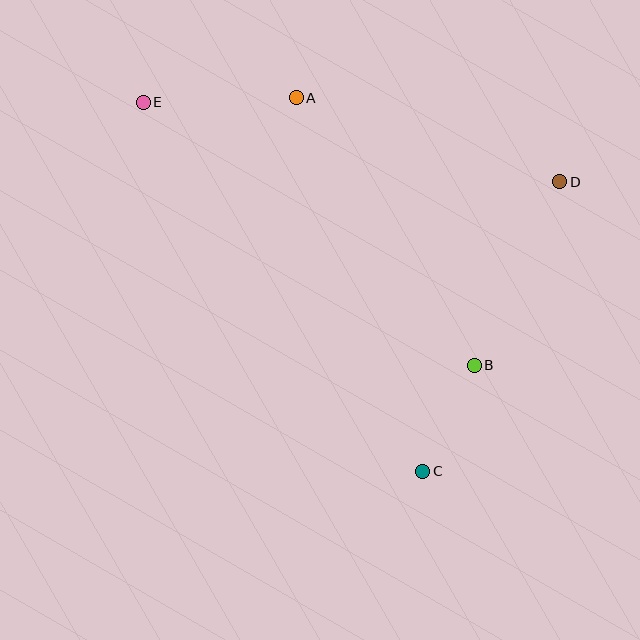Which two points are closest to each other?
Points B and C are closest to each other.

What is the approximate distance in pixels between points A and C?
The distance between A and C is approximately 394 pixels.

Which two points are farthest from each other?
Points C and E are farthest from each other.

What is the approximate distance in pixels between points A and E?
The distance between A and E is approximately 153 pixels.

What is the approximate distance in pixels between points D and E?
The distance between D and E is approximately 424 pixels.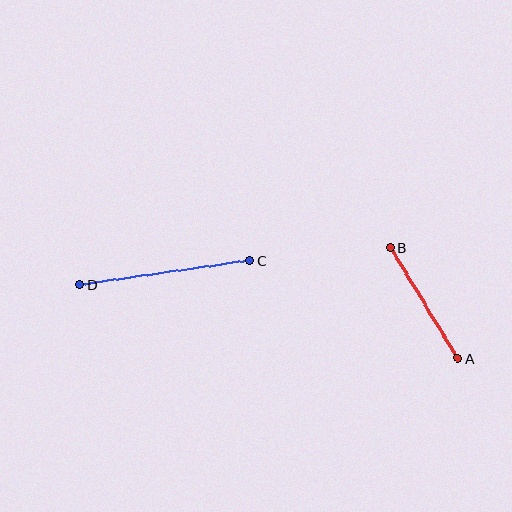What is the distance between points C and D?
The distance is approximately 172 pixels.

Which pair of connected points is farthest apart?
Points C and D are farthest apart.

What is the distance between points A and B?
The distance is approximately 130 pixels.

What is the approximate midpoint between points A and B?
The midpoint is at approximately (424, 303) pixels.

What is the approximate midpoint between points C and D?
The midpoint is at approximately (165, 273) pixels.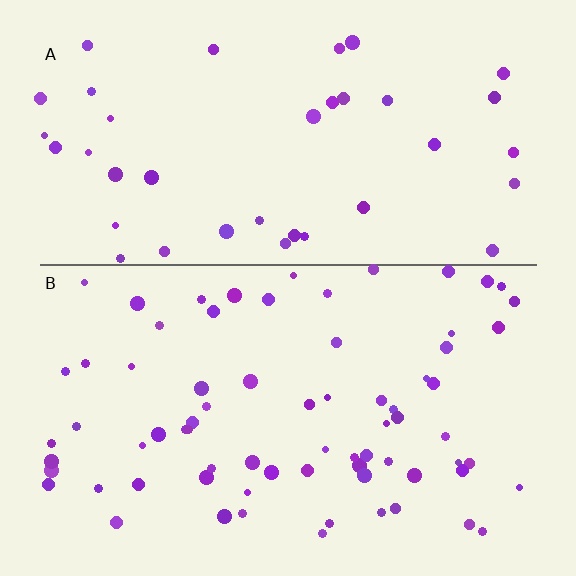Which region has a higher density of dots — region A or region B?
B (the bottom).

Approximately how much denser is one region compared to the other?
Approximately 1.9× — region B over region A.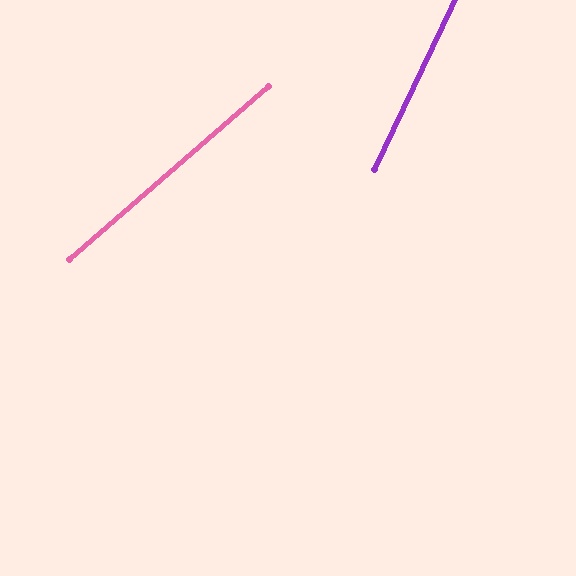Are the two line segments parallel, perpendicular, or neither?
Neither parallel nor perpendicular — they differ by about 24°.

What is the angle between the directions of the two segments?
Approximately 24 degrees.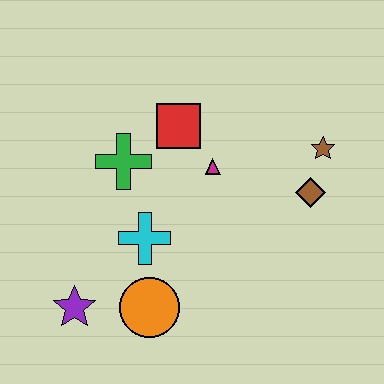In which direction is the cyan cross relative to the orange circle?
The cyan cross is above the orange circle.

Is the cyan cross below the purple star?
No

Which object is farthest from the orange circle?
The brown star is farthest from the orange circle.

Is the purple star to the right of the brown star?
No